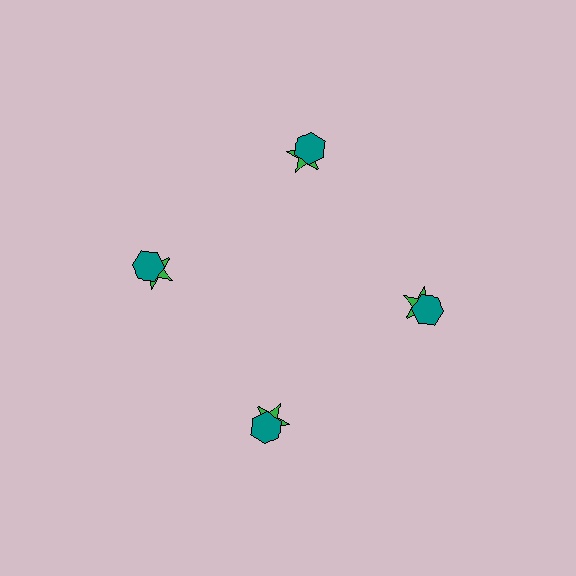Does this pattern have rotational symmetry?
Yes, this pattern has 4-fold rotational symmetry. It looks the same after rotating 90 degrees around the center.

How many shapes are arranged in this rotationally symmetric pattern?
There are 8 shapes, arranged in 4 groups of 2.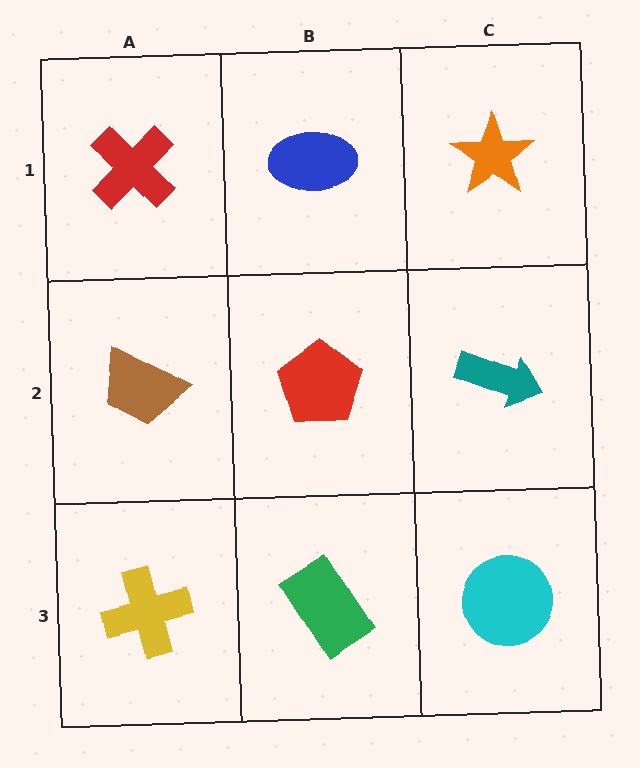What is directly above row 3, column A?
A brown trapezoid.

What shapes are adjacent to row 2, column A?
A red cross (row 1, column A), a yellow cross (row 3, column A), a red pentagon (row 2, column B).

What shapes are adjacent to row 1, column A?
A brown trapezoid (row 2, column A), a blue ellipse (row 1, column B).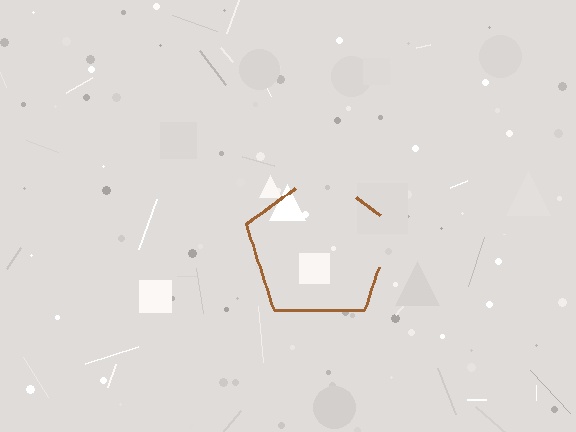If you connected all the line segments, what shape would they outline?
They would outline a pentagon.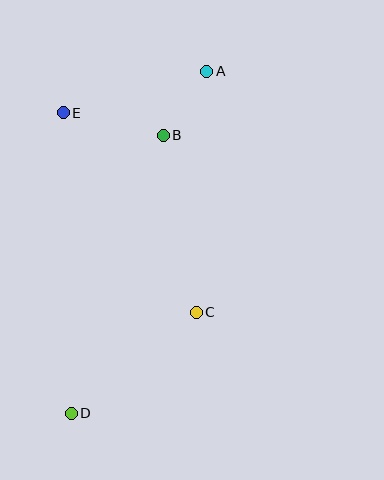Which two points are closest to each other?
Points A and B are closest to each other.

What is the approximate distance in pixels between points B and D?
The distance between B and D is approximately 293 pixels.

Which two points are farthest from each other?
Points A and D are farthest from each other.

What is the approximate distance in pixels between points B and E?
The distance between B and E is approximately 102 pixels.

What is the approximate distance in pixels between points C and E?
The distance between C and E is approximately 239 pixels.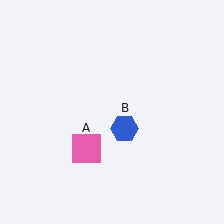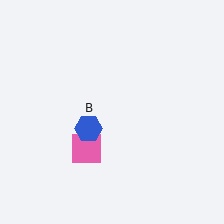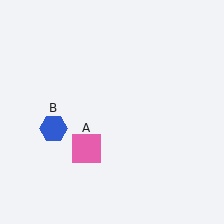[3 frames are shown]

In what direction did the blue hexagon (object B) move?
The blue hexagon (object B) moved left.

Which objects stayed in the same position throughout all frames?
Pink square (object A) remained stationary.